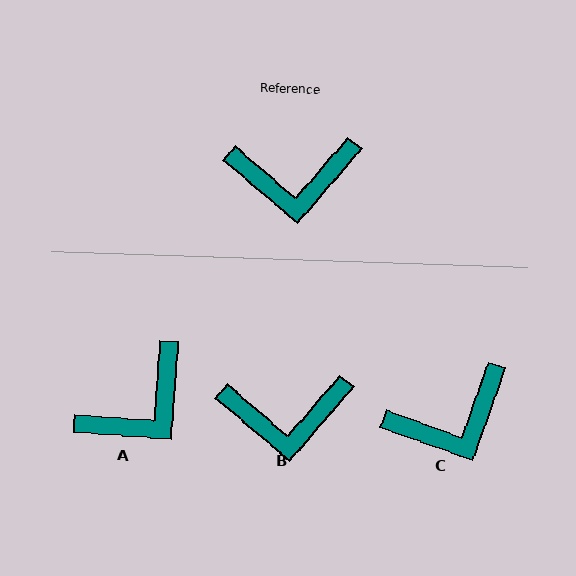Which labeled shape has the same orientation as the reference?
B.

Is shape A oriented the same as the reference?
No, it is off by about 36 degrees.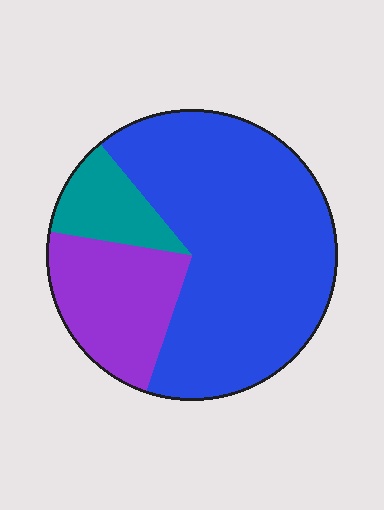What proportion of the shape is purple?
Purple takes up about one fifth (1/5) of the shape.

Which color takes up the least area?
Teal, at roughly 10%.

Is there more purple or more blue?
Blue.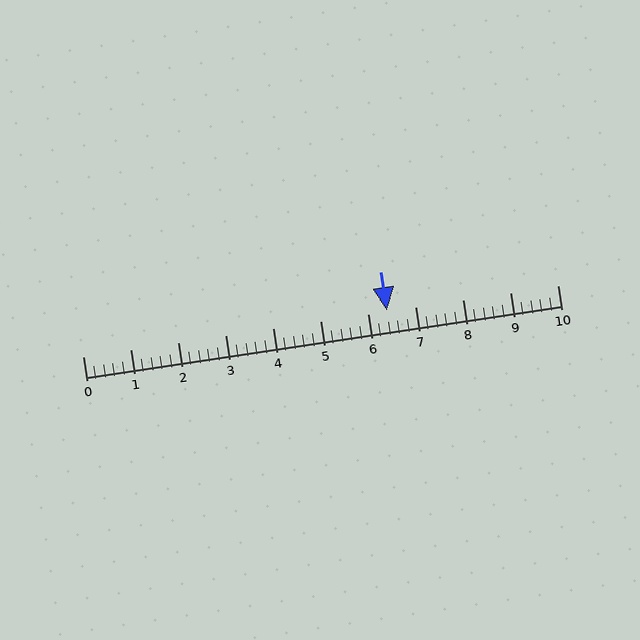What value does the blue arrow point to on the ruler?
The blue arrow points to approximately 6.4.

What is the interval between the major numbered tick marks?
The major tick marks are spaced 1 units apart.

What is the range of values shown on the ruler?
The ruler shows values from 0 to 10.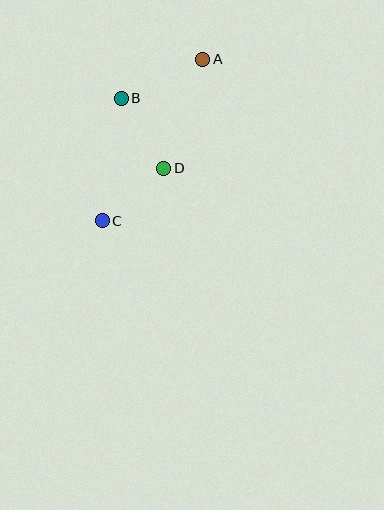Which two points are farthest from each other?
Points A and C are farthest from each other.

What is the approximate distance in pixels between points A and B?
The distance between A and B is approximately 91 pixels.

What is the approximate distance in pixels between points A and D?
The distance between A and D is approximately 116 pixels.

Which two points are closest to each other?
Points C and D are closest to each other.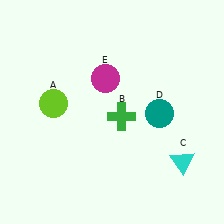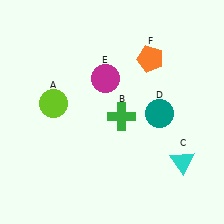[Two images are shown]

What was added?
An orange pentagon (F) was added in Image 2.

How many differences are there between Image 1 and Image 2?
There is 1 difference between the two images.